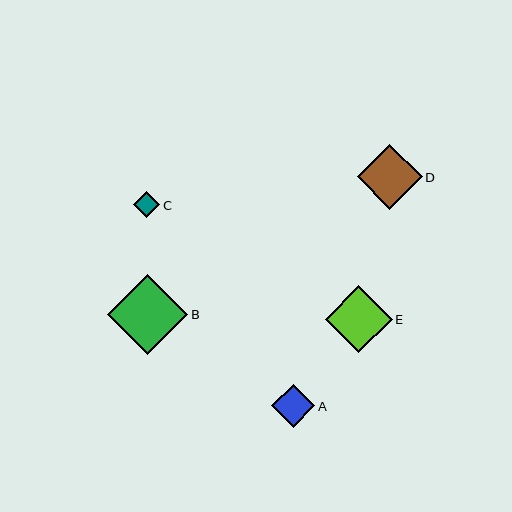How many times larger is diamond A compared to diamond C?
Diamond A is approximately 1.6 times the size of diamond C.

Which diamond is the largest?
Diamond B is the largest with a size of approximately 80 pixels.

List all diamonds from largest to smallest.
From largest to smallest: B, E, D, A, C.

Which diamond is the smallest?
Diamond C is the smallest with a size of approximately 26 pixels.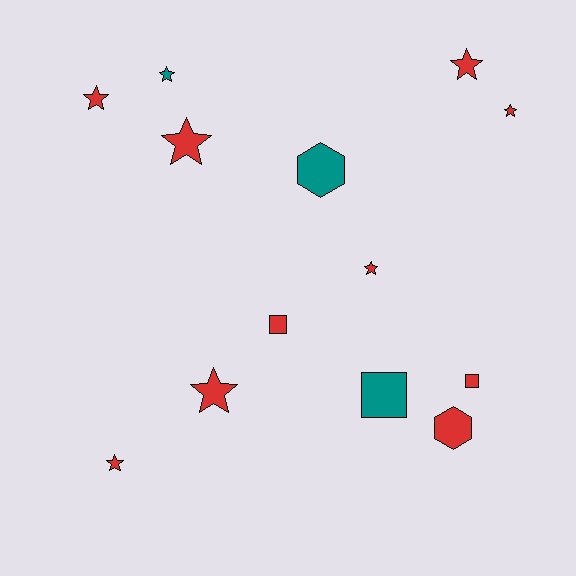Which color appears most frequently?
Red, with 10 objects.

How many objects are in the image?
There are 13 objects.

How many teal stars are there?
There is 1 teal star.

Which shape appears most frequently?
Star, with 8 objects.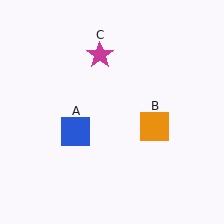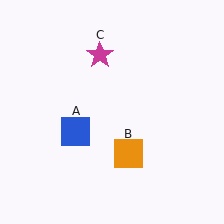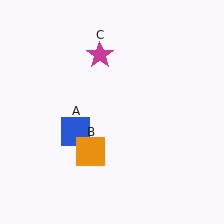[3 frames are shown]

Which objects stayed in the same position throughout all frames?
Blue square (object A) and magenta star (object C) remained stationary.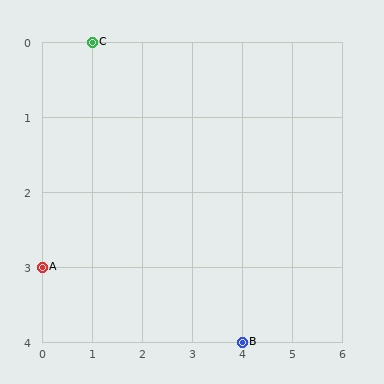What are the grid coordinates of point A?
Point A is at grid coordinates (0, 3).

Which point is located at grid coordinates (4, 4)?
Point B is at (4, 4).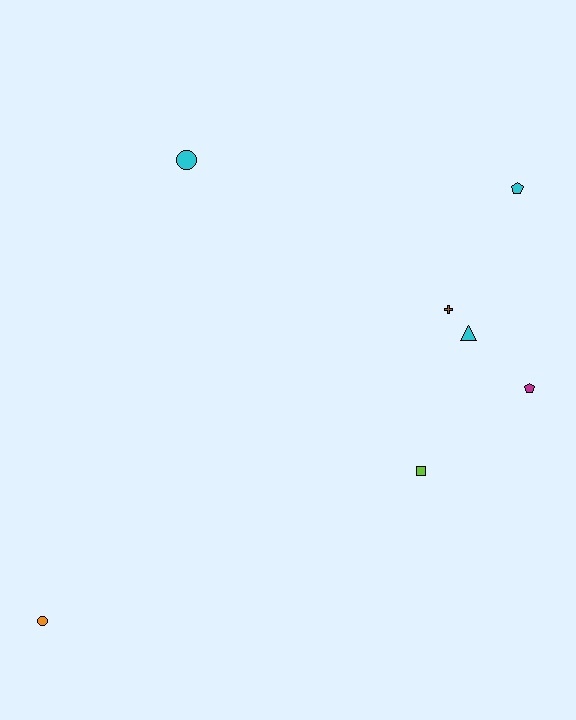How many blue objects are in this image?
There are no blue objects.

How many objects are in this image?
There are 7 objects.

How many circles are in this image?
There are 2 circles.